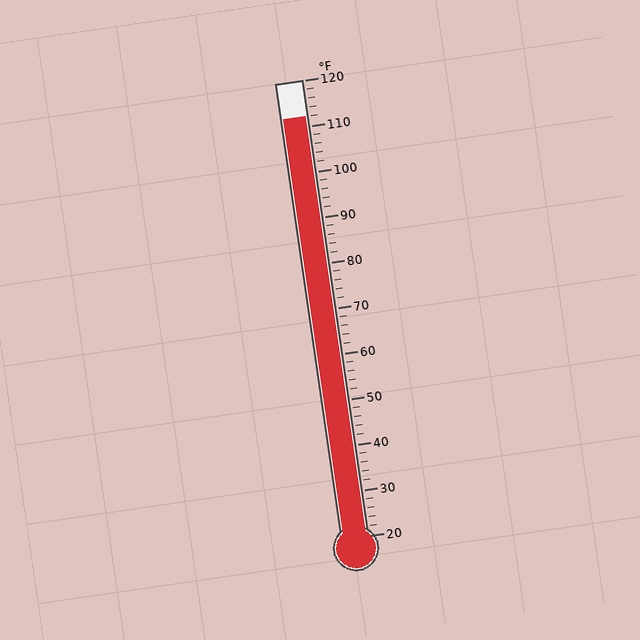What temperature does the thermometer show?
The thermometer shows approximately 112°F.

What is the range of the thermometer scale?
The thermometer scale ranges from 20°F to 120°F.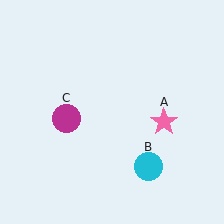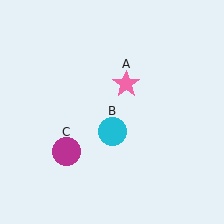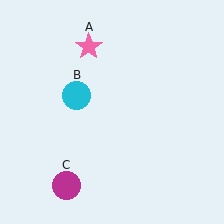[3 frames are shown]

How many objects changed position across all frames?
3 objects changed position: pink star (object A), cyan circle (object B), magenta circle (object C).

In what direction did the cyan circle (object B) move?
The cyan circle (object B) moved up and to the left.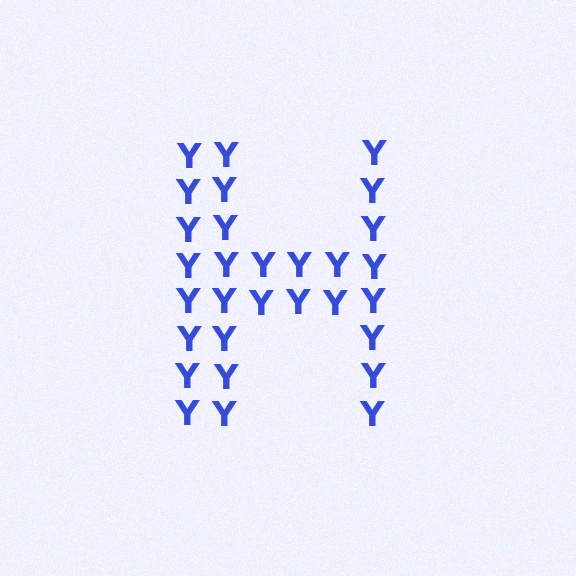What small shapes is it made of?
It is made of small letter Y's.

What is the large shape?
The large shape is the letter H.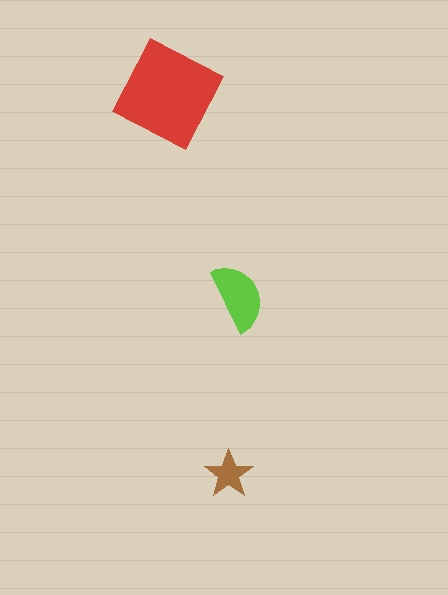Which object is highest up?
The red square is topmost.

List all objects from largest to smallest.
The red square, the lime semicircle, the brown star.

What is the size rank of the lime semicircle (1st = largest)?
2nd.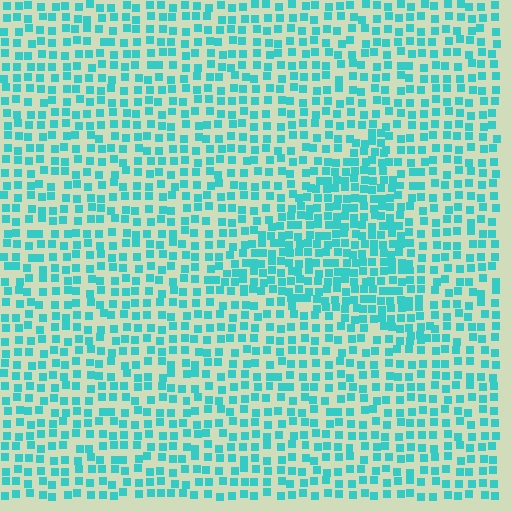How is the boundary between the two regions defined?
The boundary is defined by a change in element density (approximately 1.7x ratio). All elements are the same color, size, and shape.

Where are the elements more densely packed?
The elements are more densely packed inside the triangle boundary.